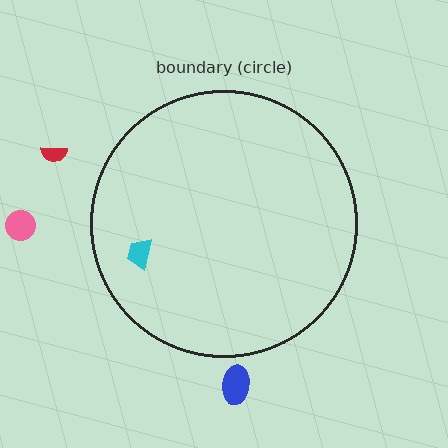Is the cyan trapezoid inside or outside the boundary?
Inside.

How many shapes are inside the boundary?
1 inside, 3 outside.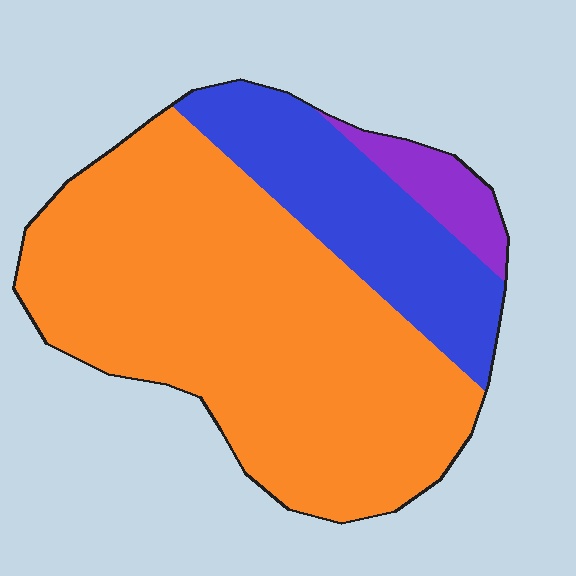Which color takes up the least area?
Purple, at roughly 5%.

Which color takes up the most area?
Orange, at roughly 70%.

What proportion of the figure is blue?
Blue takes up about one quarter (1/4) of the figure.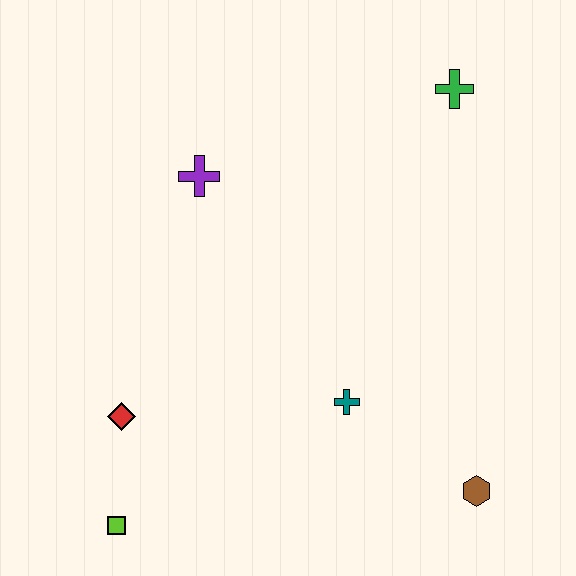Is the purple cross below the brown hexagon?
No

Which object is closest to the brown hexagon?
The teal cross is closest to the brown hexagon.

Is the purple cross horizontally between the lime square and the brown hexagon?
Yes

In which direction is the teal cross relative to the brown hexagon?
The teal cross is to the left of the brown hexagon.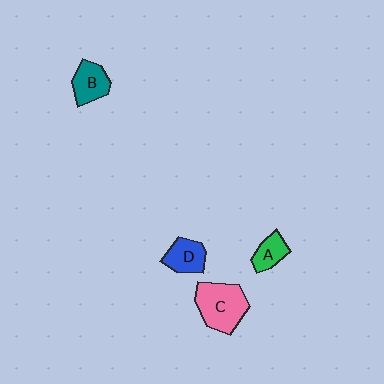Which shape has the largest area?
Shape C (pink).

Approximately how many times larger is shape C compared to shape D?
Approximately 1.7 times.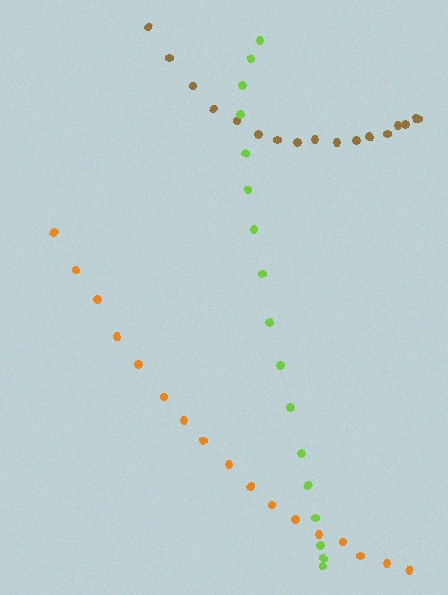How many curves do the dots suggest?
There are 3 distinct paths.